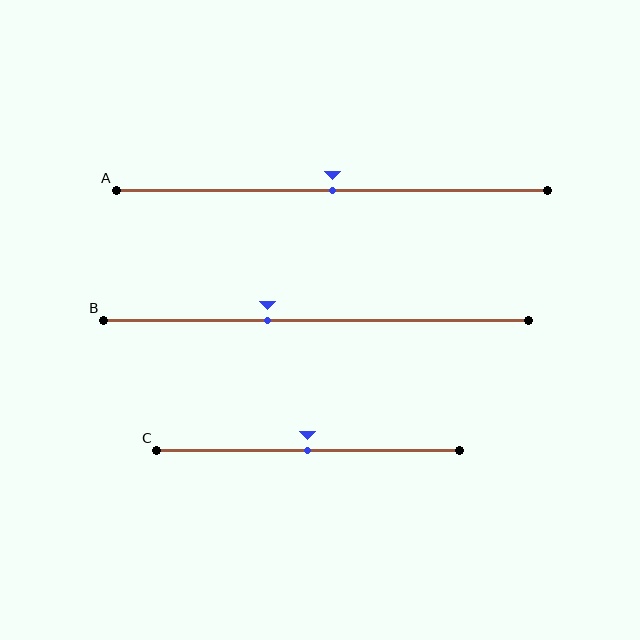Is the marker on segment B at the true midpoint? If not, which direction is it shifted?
No, the marker on segment B is shifted to the left by about 11% of the segment length.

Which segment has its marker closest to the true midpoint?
Segment A has its marker closest to the true midpoint.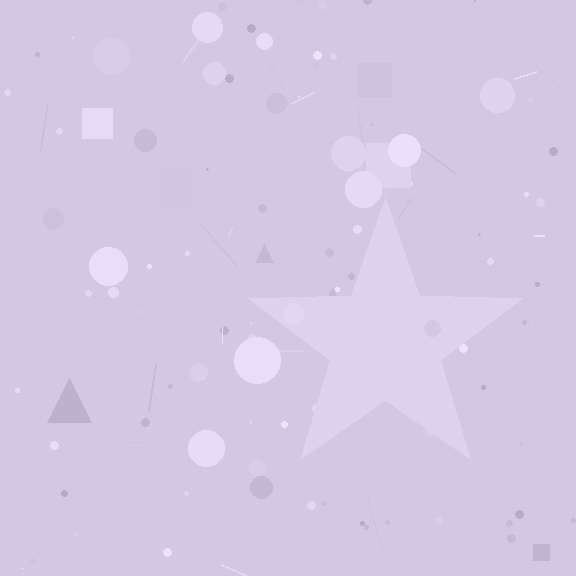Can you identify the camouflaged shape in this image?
The camouflaged shape is a star.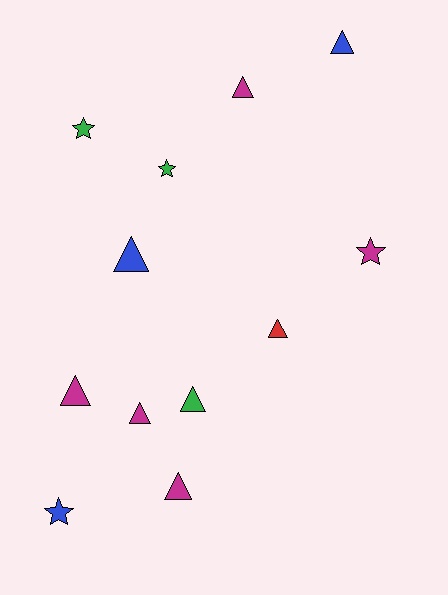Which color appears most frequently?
Magenta, with 5 objects.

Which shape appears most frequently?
Triangle, with 8 objects.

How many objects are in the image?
There are 12 objects.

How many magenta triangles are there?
There are 4 magenta triangles.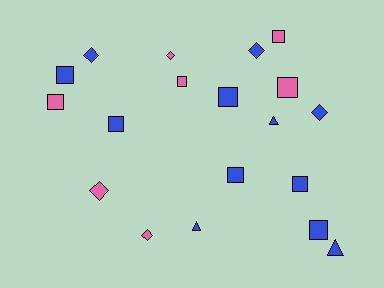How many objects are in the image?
There are 19 objects.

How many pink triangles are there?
There are no pink triangles.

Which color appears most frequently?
Blue, with 12 objects.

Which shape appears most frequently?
Square, with 10 objects.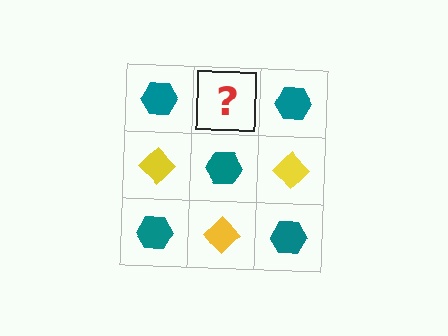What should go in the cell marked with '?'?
The missing cell should contain a yellow diamond.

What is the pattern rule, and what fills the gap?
The rule is that it alternates teal hexagon and yellow diamond in a checkerboard pattern. The gap should be filled with a yellow diamond.